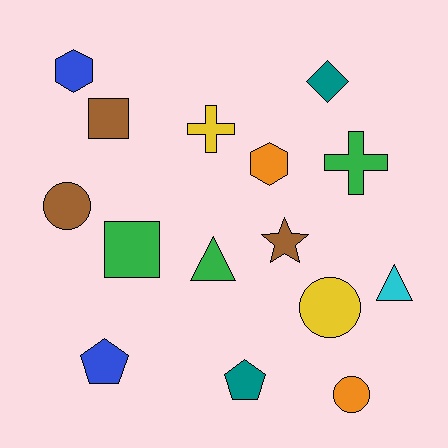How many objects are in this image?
There are 15 objects.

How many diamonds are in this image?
There is 1 diamond.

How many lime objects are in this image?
There are no lime objects.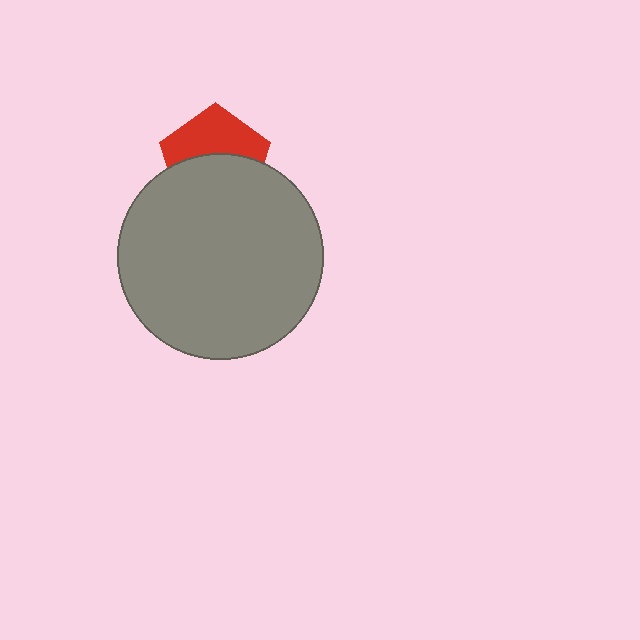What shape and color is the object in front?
The object in front is a gray circle.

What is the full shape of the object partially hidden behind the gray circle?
The partially hidden object is a red pentagon.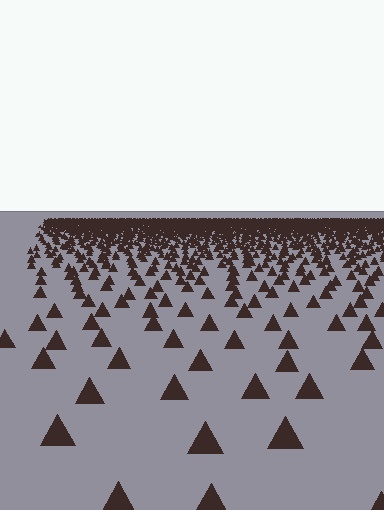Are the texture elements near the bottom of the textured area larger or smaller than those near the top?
Larger. Near the bottom, elements are closer to the viewer and appear at a bigger on-screen size.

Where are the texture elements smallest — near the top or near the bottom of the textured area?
Near the top.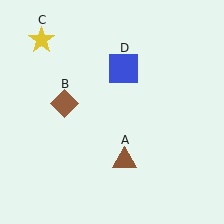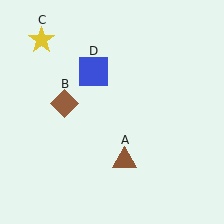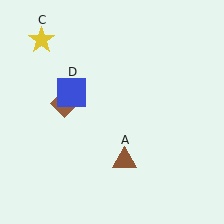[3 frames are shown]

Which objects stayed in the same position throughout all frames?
Brown triangle (object A) and brown diamond (object B) and yellow star (object C) remained stationary.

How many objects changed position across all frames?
1 object changed position: blue square (object D).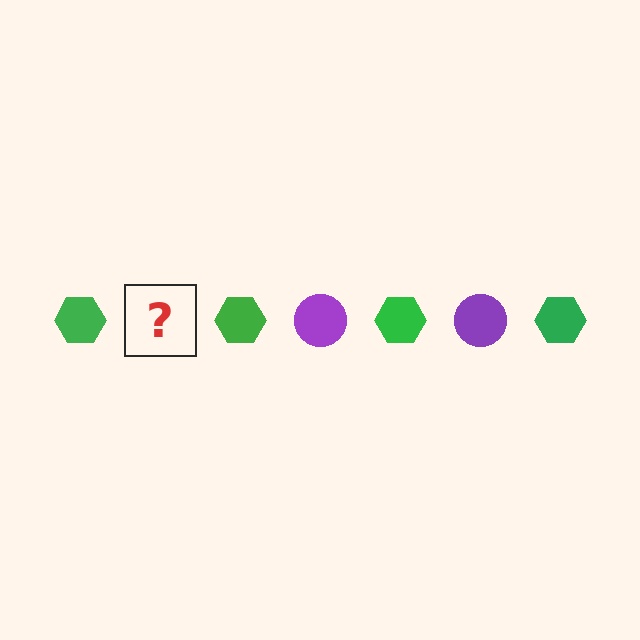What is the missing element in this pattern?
The missing element is a purple circle.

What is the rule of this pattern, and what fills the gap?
The rule is that the pattern alternates between green hexagon and purple circle. The gap should be filled with a purple circle.